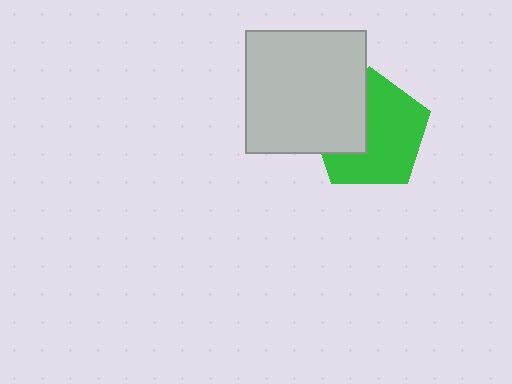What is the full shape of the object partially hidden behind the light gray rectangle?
The partially hidden object is a green pentagon.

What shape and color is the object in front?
The object in front is a light gray rectangle.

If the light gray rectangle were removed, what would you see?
You would see the complete green pentagon.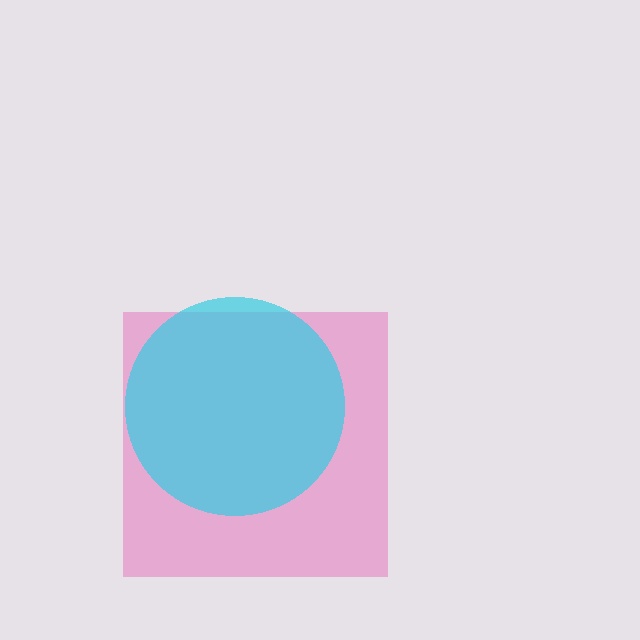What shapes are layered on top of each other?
The layered shapes are: a pink square, a cyan circle.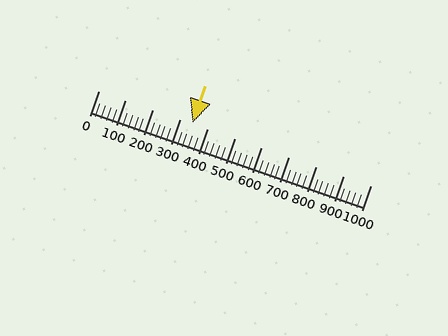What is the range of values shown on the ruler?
The ruler shows values from 0 to 1000.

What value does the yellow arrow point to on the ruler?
The yellow arrow points to approximately 346.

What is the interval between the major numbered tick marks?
The major tick marks are spaced 100 units apart.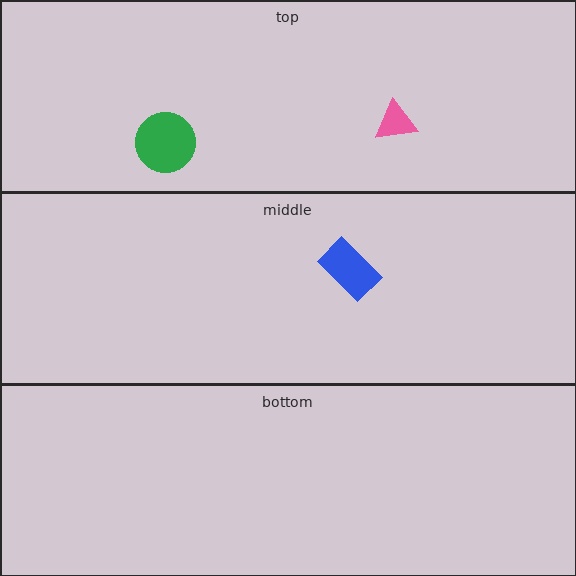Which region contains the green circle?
The top region.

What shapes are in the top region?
The green circle, the pink triangle.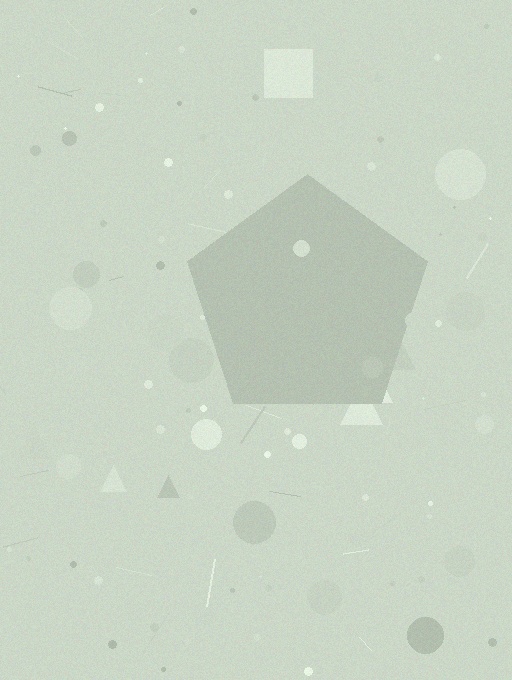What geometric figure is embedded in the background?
A pentagon is embedded in the background.